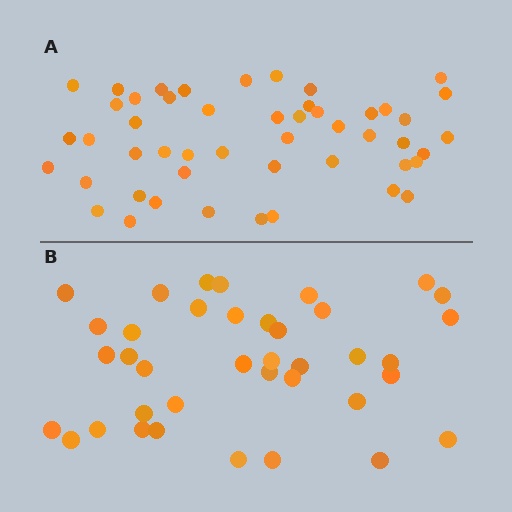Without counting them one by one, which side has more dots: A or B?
Region A (the top region) has more dots.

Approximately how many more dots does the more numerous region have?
Region A has roughly 12 or so more dots than region B.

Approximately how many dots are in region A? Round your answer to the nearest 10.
About 50 dots. (The exact count is 49, which rounds to 50.)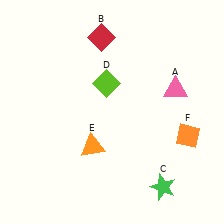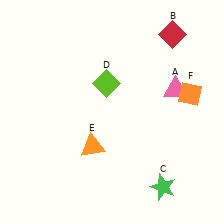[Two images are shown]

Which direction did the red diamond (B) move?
The red diamond (B) moved right.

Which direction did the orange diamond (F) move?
The orange diamond (F) moved up.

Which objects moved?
The objects that moved are: the red diamond (B), the orange diamond (F).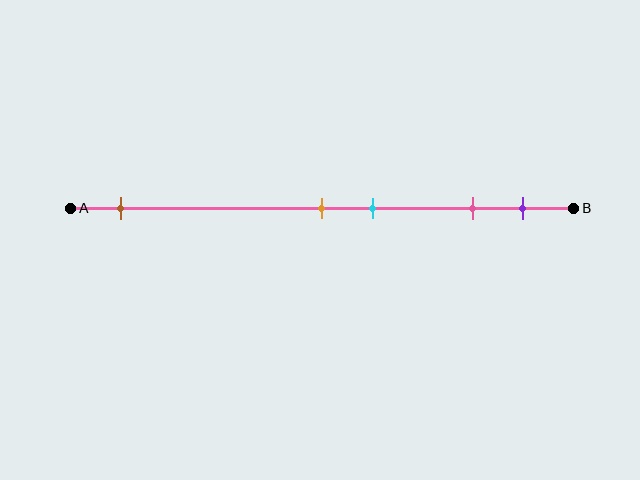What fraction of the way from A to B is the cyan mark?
The cyan mark is approximately 60% (0.6) of the way from A to B.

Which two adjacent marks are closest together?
The orange and cyan marks are the closest adjacent pair.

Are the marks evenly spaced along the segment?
No, the marks are not evenly spaced.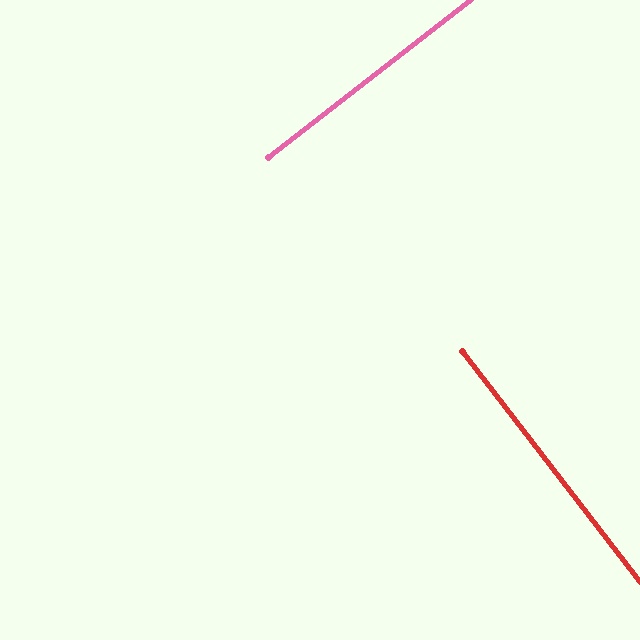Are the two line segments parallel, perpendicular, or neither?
Perpendicular — they meet at approximately 90°.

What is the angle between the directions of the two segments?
Approximately 90 degrees.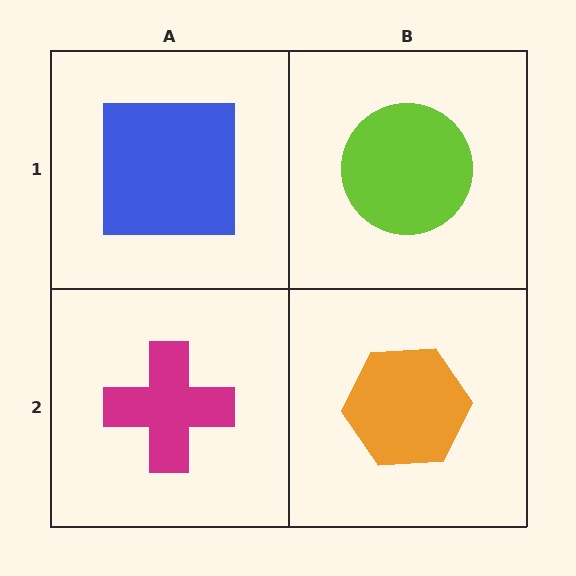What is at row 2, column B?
An orange hexagon.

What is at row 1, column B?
A lime circle.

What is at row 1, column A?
A blue square.